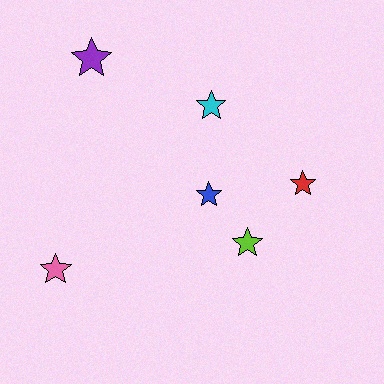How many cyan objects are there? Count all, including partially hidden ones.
There is 1 cyan object.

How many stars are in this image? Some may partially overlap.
There are 6 stars.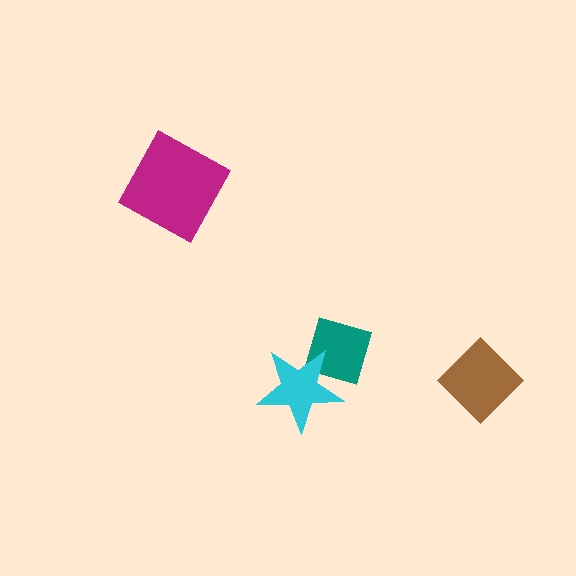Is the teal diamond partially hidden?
Yes, it is partially covered by another shape.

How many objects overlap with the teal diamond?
1 object overlaps with the teal diamond.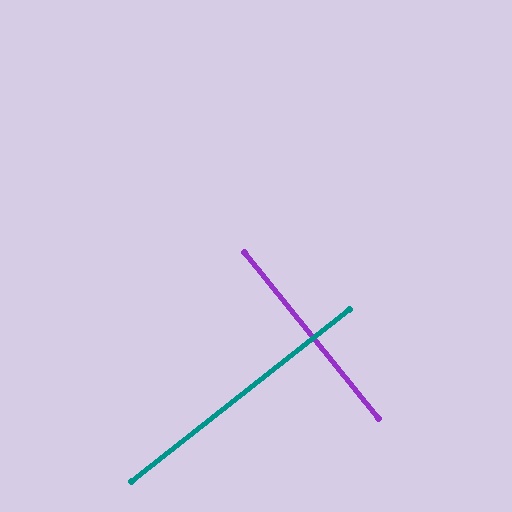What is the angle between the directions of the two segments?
Approximately 90 degrees.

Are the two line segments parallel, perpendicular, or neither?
Perpendicular — they meet at approximately 90°.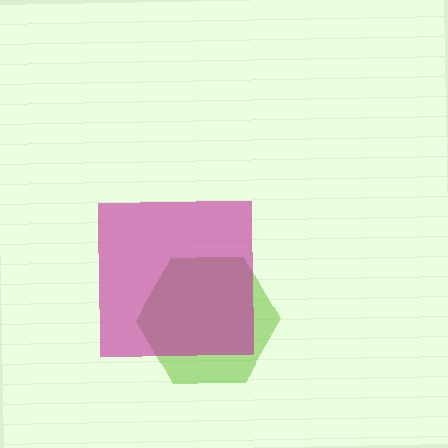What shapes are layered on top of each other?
The layered shapes are: a lime hexagon, a magenta square.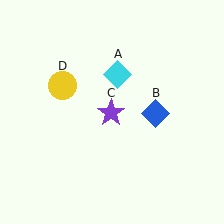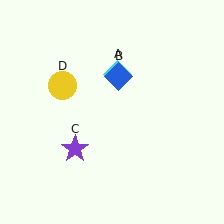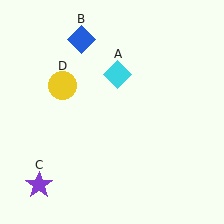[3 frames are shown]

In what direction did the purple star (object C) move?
The purple star (object C) moved down and to the left.